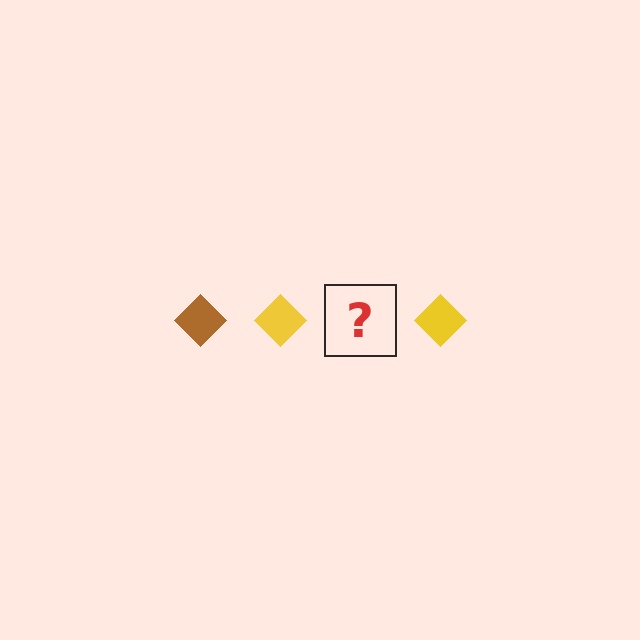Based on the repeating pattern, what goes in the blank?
The blank should be a brown diamond.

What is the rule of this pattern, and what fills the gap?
The rule is that the pattern cycles through brown, yellow diamonds. The gap should be filled with a brown diamond.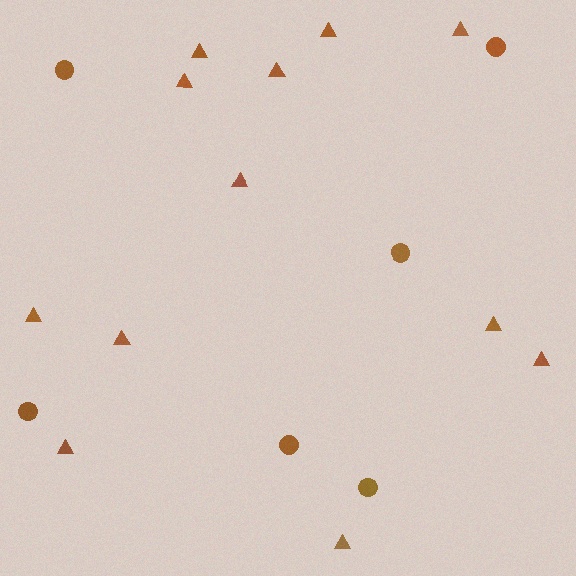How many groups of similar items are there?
There are 2 groups: one group of circles (6) and one group of triangles (12).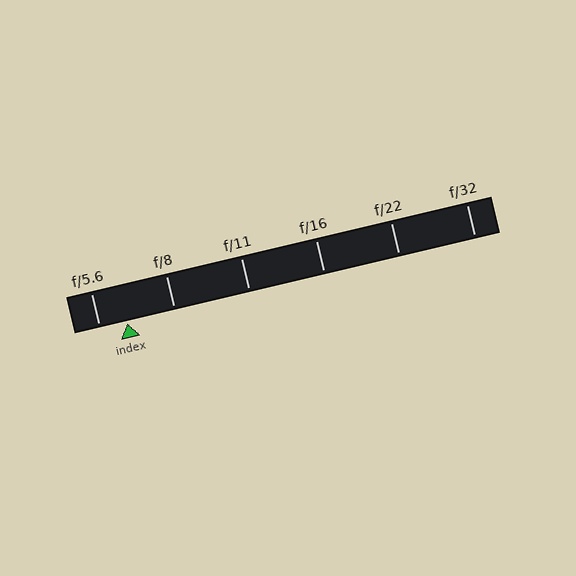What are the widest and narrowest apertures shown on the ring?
The widest aperture shown is f/5.6 and the narrowest is f/32.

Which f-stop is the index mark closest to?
The index mark is closest to f/5.6.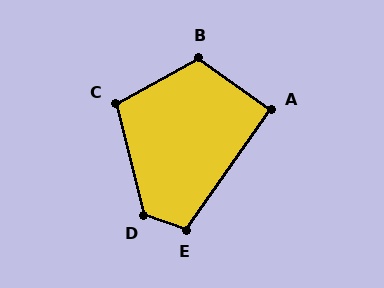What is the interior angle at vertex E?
Approximately 106 degrees (obtuse).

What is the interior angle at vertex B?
Approximately 116 degrees (obtuse).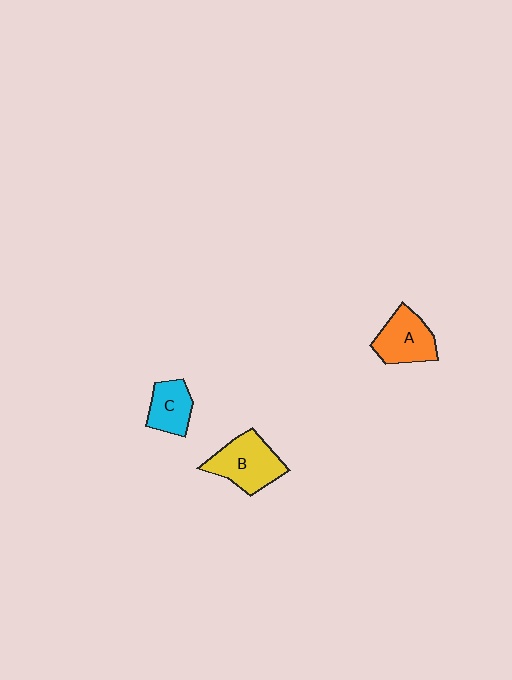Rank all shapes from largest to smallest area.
From largest to smallest: B (yellow), A (orange), C (cyan).